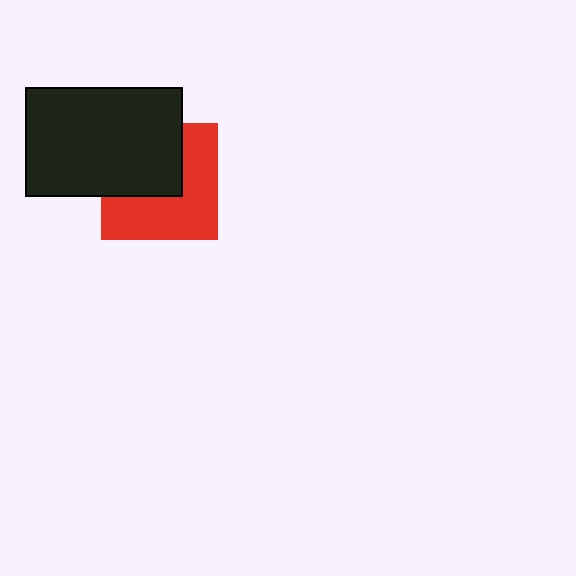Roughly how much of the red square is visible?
About half of it is visible (roughly 55%).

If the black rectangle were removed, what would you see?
You would see the complete red square.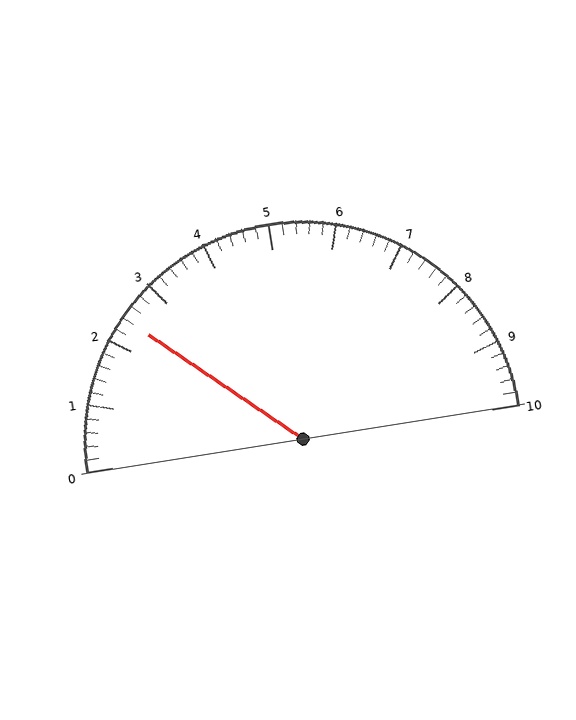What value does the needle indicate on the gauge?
The needle indicates approximately 2.4.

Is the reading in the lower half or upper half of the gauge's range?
The reading is in the lower half of the range (0 to 10).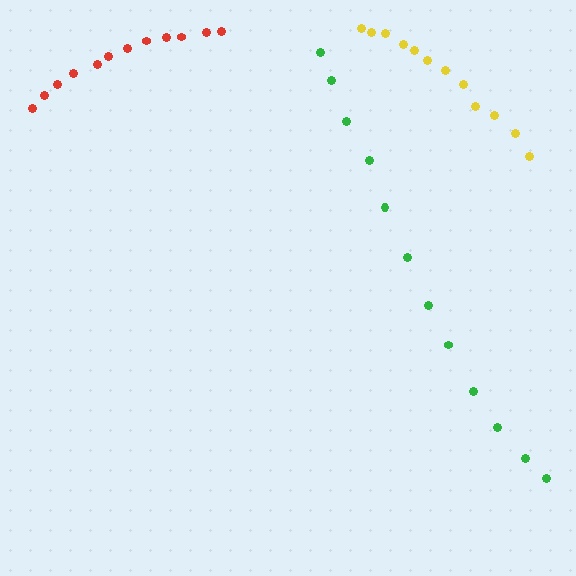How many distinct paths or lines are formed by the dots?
There are 3 distinct paths.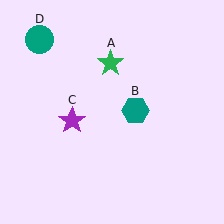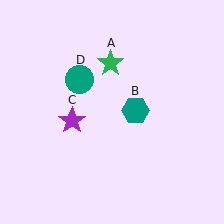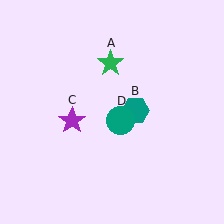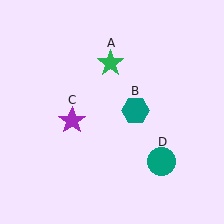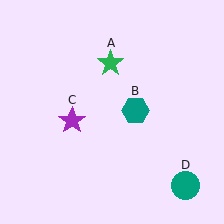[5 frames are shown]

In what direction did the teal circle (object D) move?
The teal circle (object D) moved down and to the right.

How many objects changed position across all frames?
1 object changed position: teal circle (object D).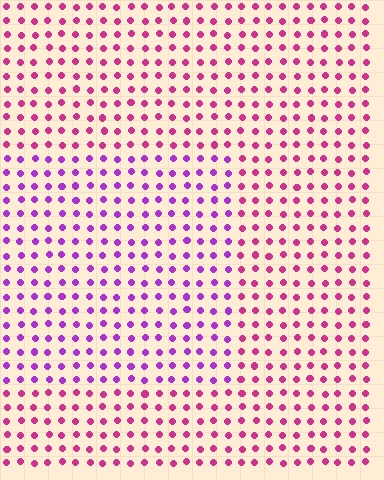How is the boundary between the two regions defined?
The boundary is defined purely by a slight shift in hue (about 38 degrees). Spacing, size, and orientation are identical on both sides.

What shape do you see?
I see a rectangle.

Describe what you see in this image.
The image is filled with small magenta elements in a uniform arrangement. A rectangle-shaped region is visible where the elements are tinted to a slightly different hue, forming a subtle color boundary.